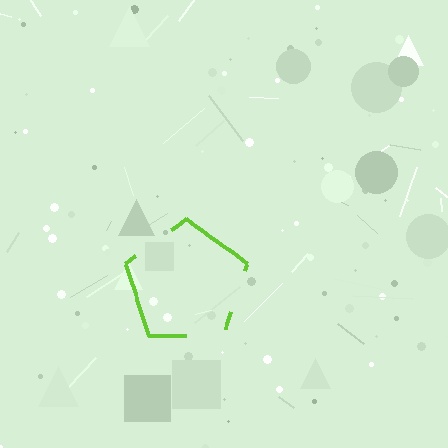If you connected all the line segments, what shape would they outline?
They would outline a pentagon.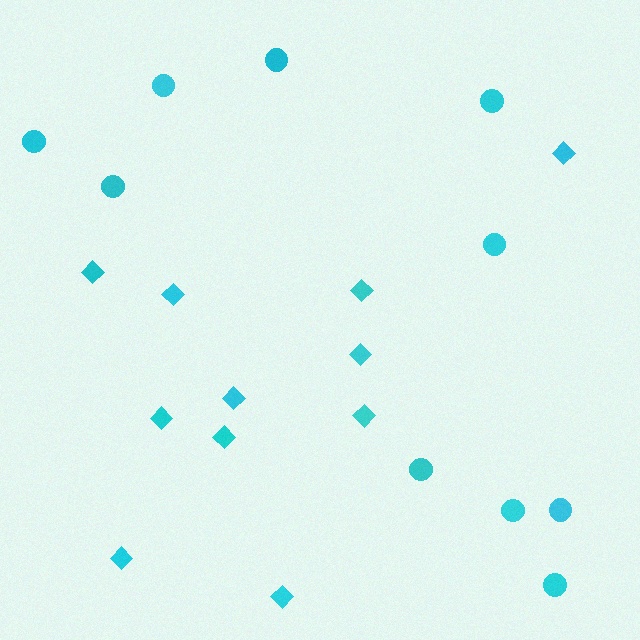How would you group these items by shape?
There are 2 groups: one group of circles (10) and one group of diamonds (11).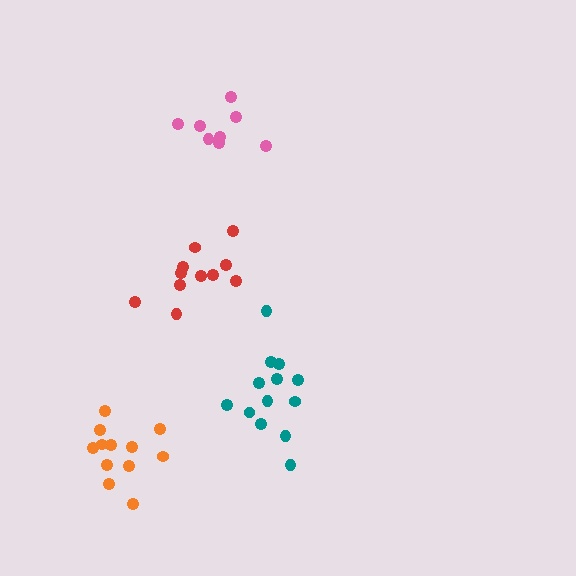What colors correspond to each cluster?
The clusters are colored: orange, teal, red, pink.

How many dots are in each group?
Group 1: 12 dots, Group 2: 13 dots, Group 3: 11 dots, Group 4: 8 dots (44 total).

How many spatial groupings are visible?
There are 4 spatial groupings.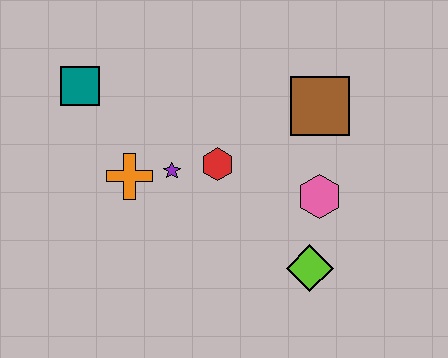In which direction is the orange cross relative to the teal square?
The orange cross is below the teal square.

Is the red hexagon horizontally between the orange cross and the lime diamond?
Yes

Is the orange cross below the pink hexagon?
No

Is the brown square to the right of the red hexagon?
Yes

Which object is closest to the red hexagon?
The purple star is closest to the red hexagon.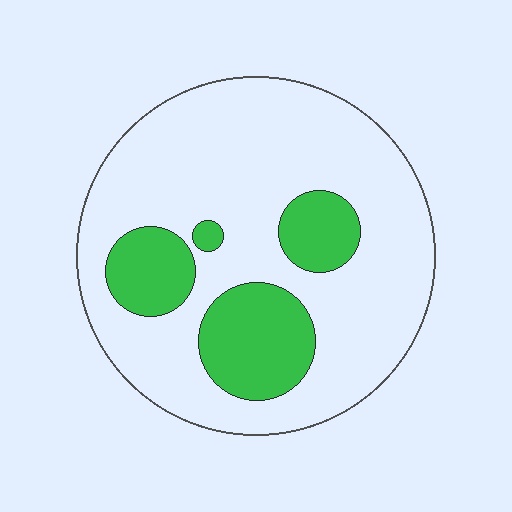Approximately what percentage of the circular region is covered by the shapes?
Approximately 25%.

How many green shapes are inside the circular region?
4.